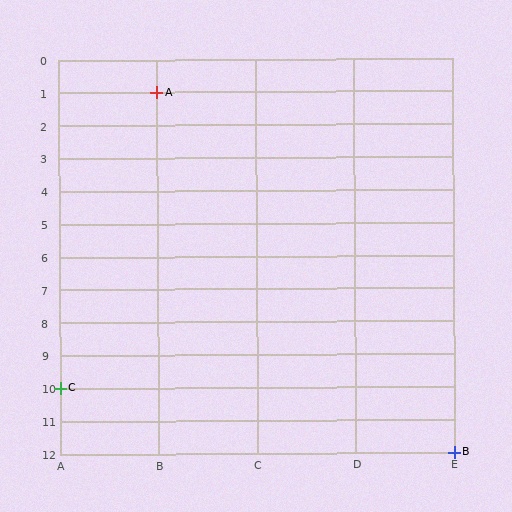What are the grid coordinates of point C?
Point C is at grid coordinates (A, 10).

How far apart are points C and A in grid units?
Points C and A are 1 column and 9 rows apart (about 9.1 grid units diagonally).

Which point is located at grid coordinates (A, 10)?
Point C is at (A, 10).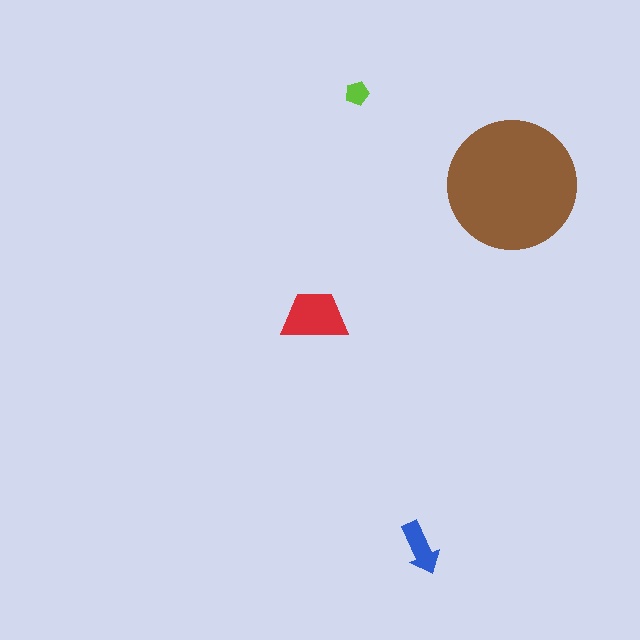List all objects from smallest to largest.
The lime pentagon, the blue arrow, the red trapezoid, the brown circle.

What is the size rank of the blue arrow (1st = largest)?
3rd.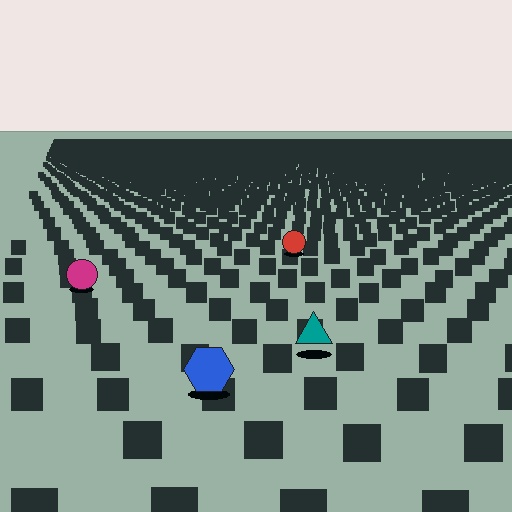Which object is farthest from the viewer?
The red circle is farthest from the viewer. It appears smaller and the ground texture around it is denser.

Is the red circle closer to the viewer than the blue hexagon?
No. The blue hexagon is closer — you can tell from the texture gradient: the ground texture is coarser near it.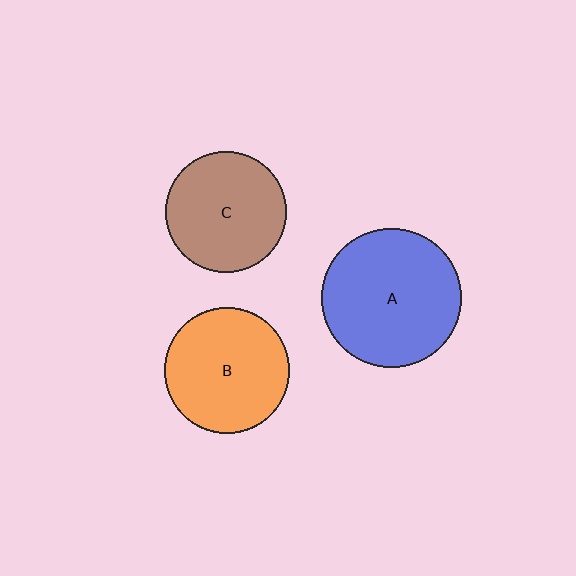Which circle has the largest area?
Circle A (blue).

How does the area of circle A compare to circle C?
Approximately 1.3 times.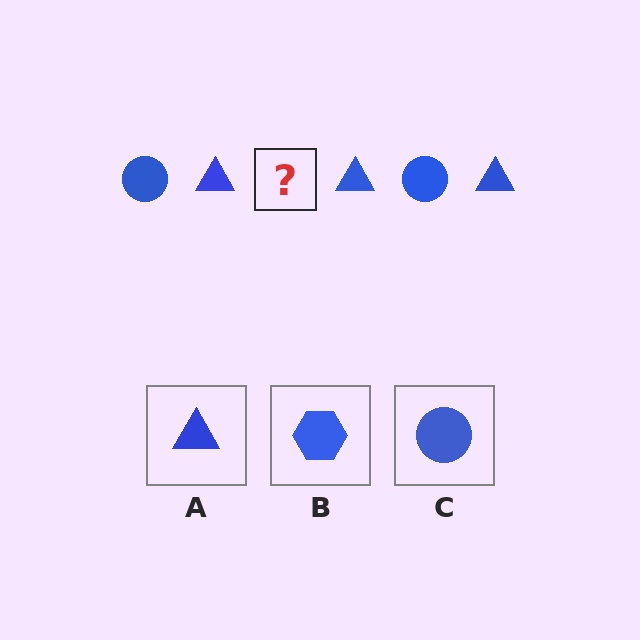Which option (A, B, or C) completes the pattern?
C.